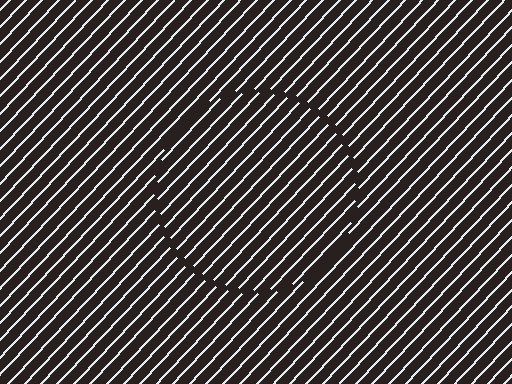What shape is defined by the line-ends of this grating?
An illusory circle. The interior of the shape contains the same grating, shifted by half a period — the contour is defined by the phase discontinuity where line-ends from the inner and outer gratings abut.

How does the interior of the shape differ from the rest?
The interior of the shape contains the same grating, shifted by half a period — the contour is defined by the phase discontinuity where line-ends from the inner and outer gratings abut.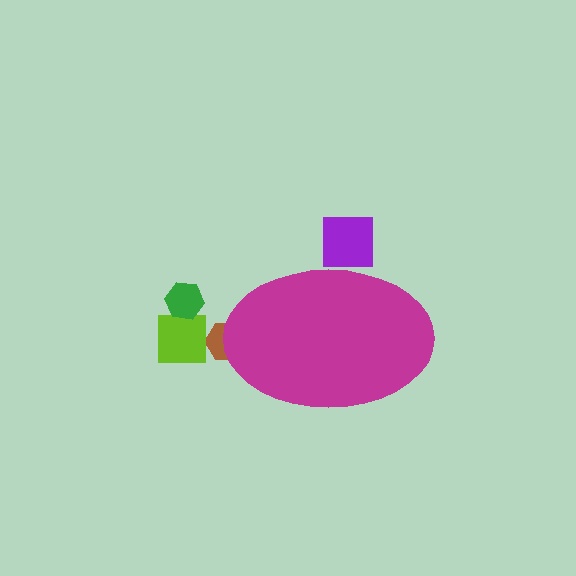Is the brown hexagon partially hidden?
Yes, the brown hexagon is partially hidden behind the magenta ellipse.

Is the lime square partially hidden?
No, the lime square is fully visible.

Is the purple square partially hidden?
Yes, the purple square is partially hidden behind the magenta ellipse.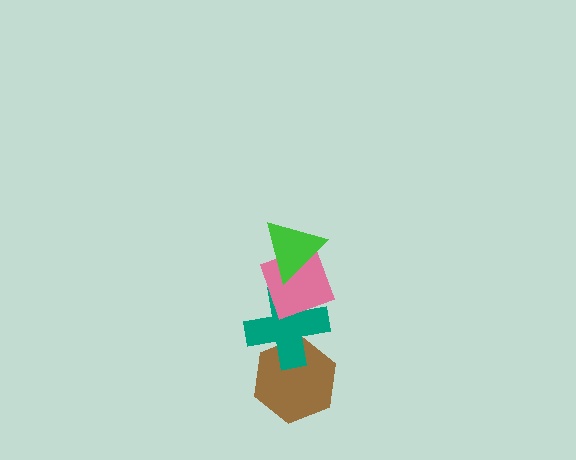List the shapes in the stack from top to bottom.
From top to bottom: the green triangle, the pink diamond, the teal cross, the brown hexagon.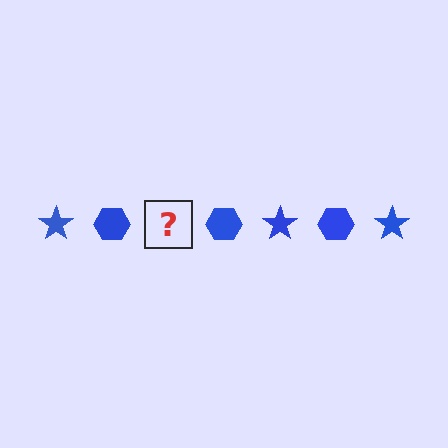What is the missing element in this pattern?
The missing element is a blue star.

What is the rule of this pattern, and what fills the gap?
The rule is that the pattern cycles through star, hexagon shapes in blue. The gap should be filled with a blue star.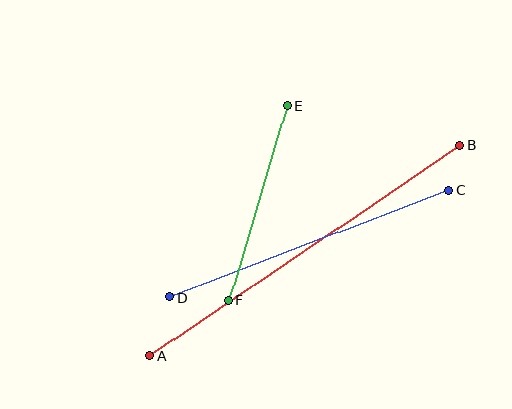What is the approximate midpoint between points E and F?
The midpoint is at approximately (258, 203) pixels.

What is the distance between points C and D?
The distance is approximately 298 pixels.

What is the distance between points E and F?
The distance is approximately 202 pixels.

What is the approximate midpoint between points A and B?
The midpoint is at approximately (305, 251) pixels.